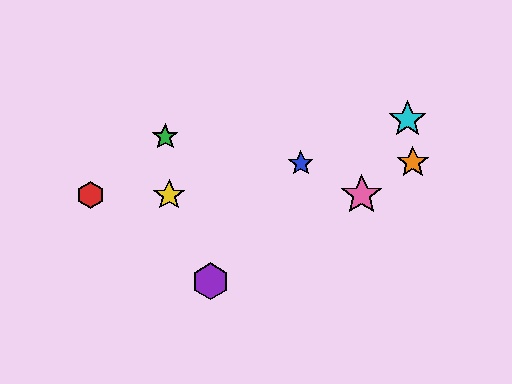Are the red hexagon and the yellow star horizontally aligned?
Yes, both are at y≈195.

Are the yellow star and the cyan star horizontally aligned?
No, the yellow star is at y≈195 and the cyan star is at y≈119.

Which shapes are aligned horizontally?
The red hexagon, the yellow star, the pink star are aligned horizontally.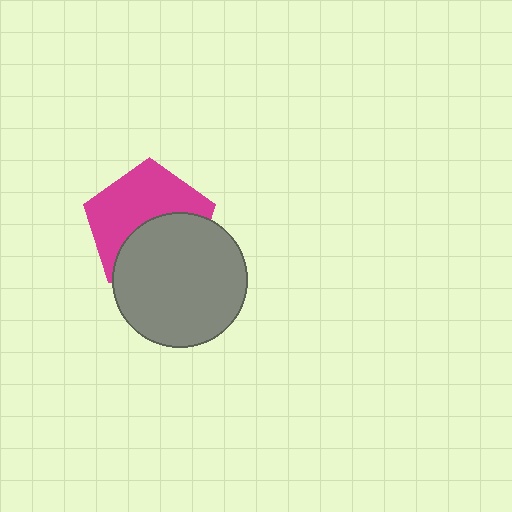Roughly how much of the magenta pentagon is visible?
About half of it is visible (roughly 54%).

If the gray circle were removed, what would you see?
You would see the complete magenta pentagon.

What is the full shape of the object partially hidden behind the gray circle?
The partially hidden object is a magenta pentagon.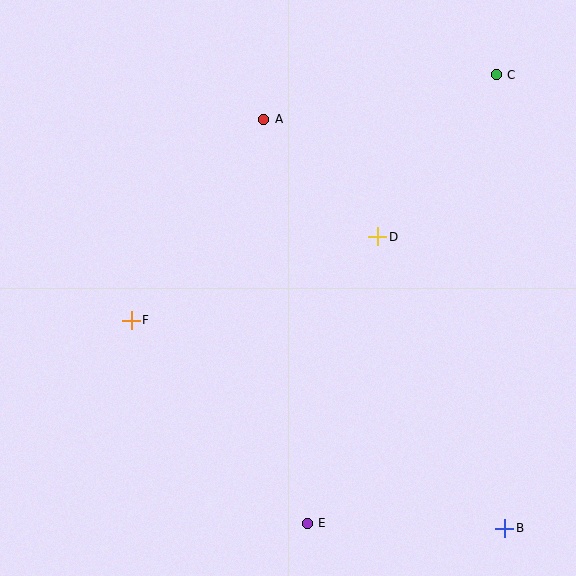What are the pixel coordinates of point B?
Point B is at (505, 528).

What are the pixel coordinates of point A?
Point A is at (264, 119).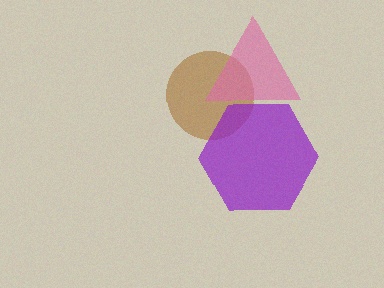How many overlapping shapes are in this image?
There are 3 overlapping shapes in the image.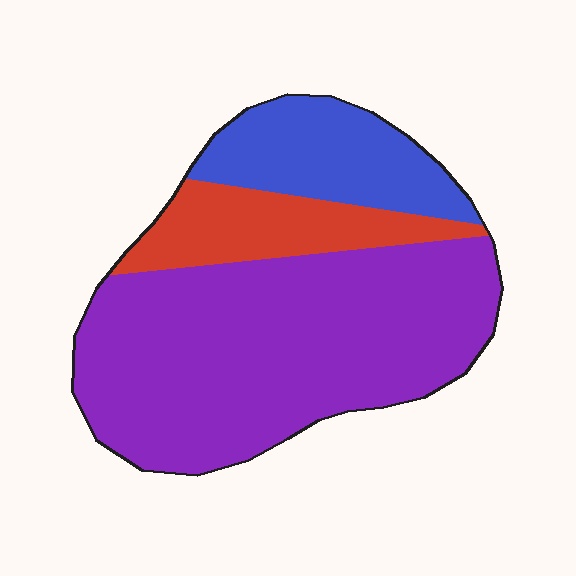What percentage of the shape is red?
Red takes up about one sixth (1/6) of the shape.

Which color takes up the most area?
Purple, at roughly 65%.